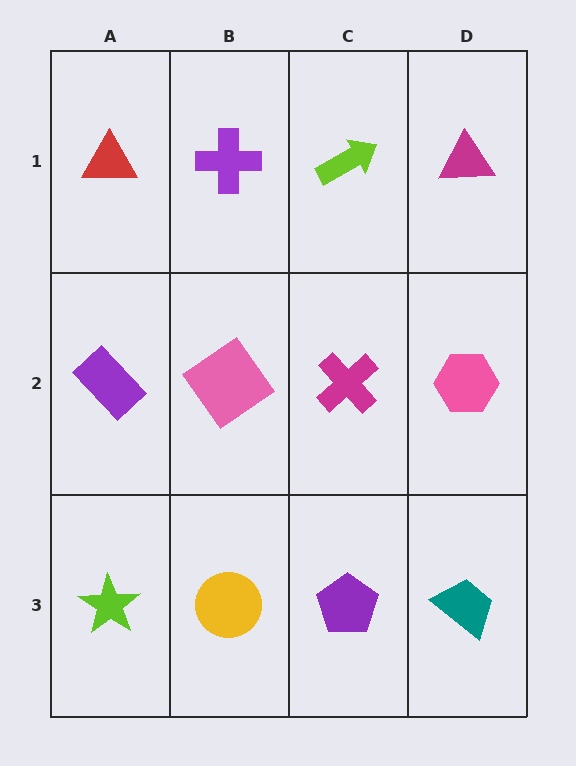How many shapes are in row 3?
4 shapes.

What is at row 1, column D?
A magenta triangle.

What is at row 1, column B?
A purple cross.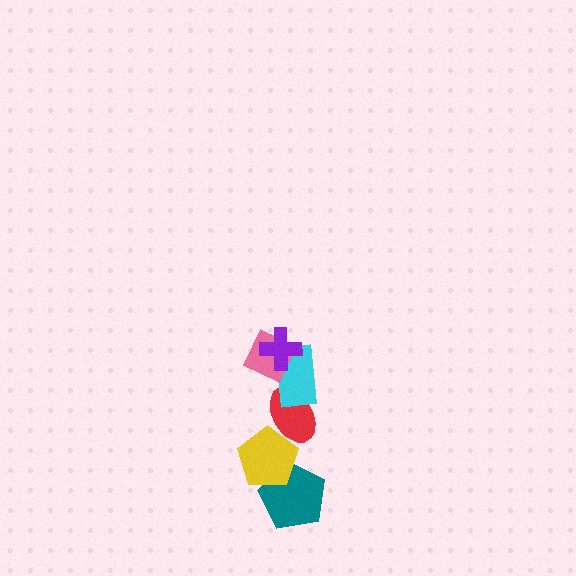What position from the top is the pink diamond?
The pink diamond is 2nd from the top.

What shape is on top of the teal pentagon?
The yellow pentagon is on top of the teal pentagon.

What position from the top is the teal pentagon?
The teal pentagon is 6th from the top.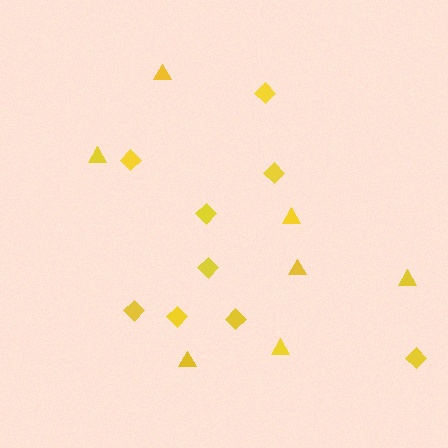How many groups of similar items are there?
There are 2 groups: one group of diamonds (9) and one group of triangles (7).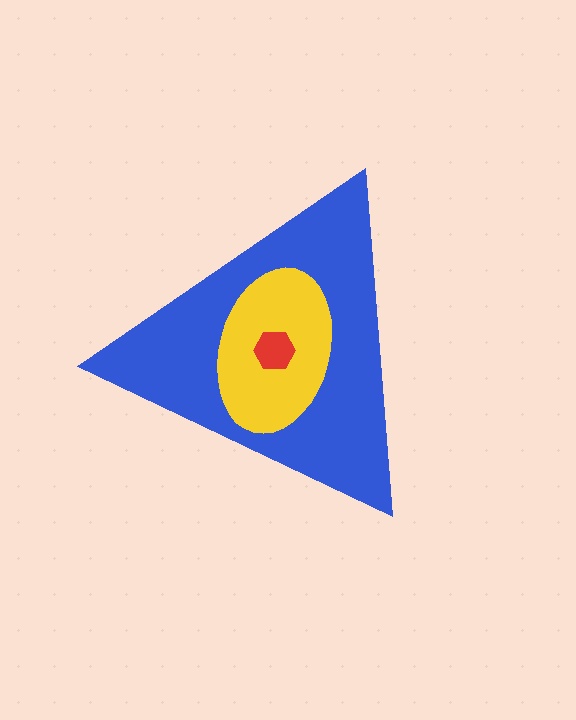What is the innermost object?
The red hexagon.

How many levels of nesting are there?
3.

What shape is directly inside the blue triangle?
The yellow ellipse.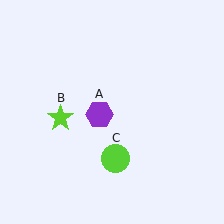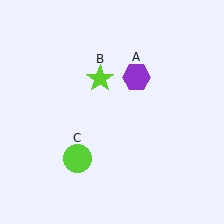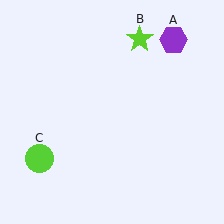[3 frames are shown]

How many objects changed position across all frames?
3 objects changed position: purple hexagon (object A), lime star (object B), lime circle (object C).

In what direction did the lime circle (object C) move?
The lime circle (object C) moved left.